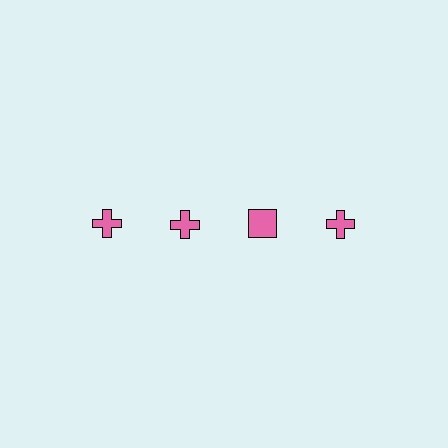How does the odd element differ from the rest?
It has a different shape: square instead of cross.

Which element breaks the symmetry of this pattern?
The pink square in the top row, center column breaks the symmetry. All other shapes are pink crosses.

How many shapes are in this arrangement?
There are 4 shapes arranged in a grid pattern.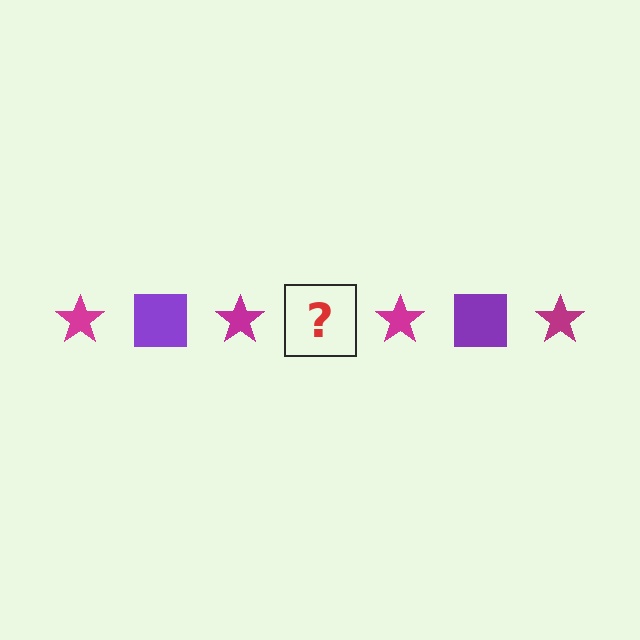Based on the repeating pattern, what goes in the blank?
The blank should be a purple square.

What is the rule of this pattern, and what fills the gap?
The rule is that the pattern alternates between magenta star and purple square. The gap should be filled with a purple square.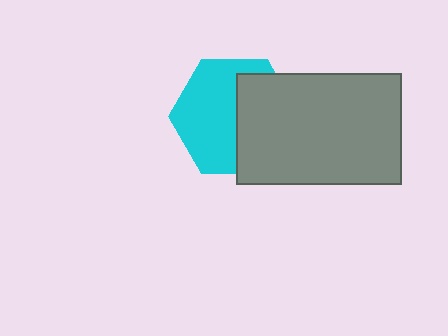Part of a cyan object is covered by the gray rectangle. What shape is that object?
It is a hexagon.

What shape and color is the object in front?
The object in front is a gray rectangle.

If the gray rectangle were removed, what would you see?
You would see the complete cyan hexagon.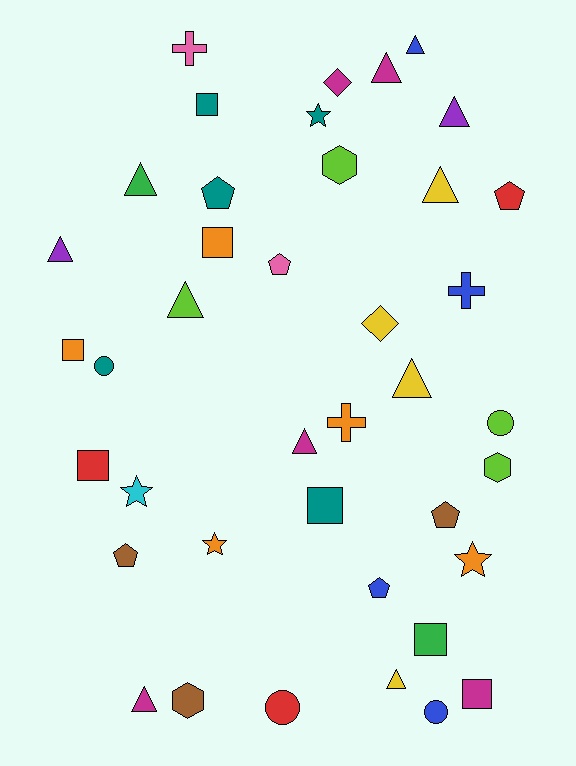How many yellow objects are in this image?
There are 4 yellow objects.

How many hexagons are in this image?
There are 3 hexagons.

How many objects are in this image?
There are 40 objects.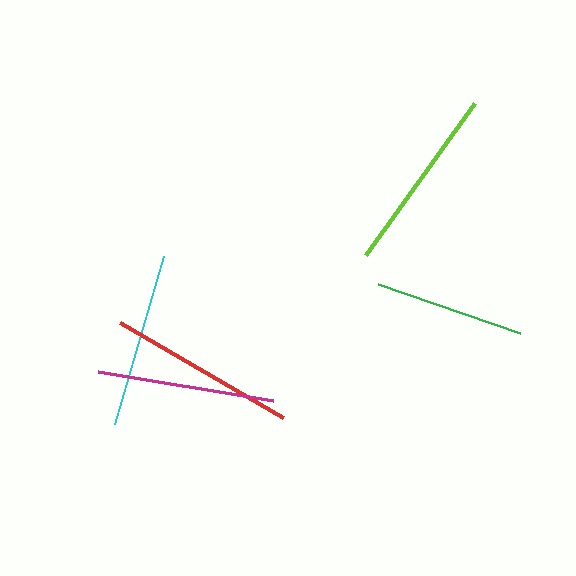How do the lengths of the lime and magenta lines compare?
The lime and magenta lines are approximately the same length.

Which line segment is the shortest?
The green line is the shortest at approximately 150 pixels.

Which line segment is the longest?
The red line is the longest at approximately 188 pixels.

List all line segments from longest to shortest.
From longest to shortest: red, lime, magenta, cyan, green.